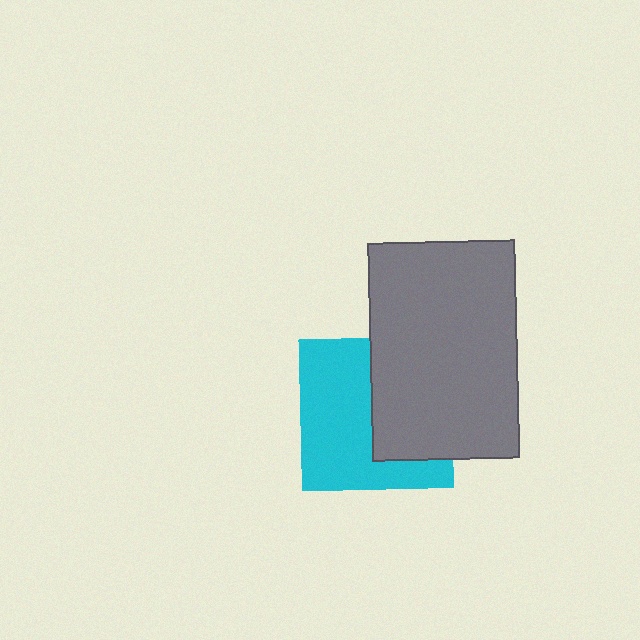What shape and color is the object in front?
The object in front is a gray rectangle.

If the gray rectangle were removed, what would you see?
You would see the complete cyan square.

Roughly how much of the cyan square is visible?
About half of it is visible (roughly 57%).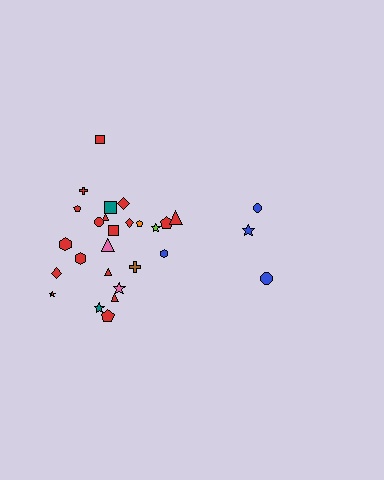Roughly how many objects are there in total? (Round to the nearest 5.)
Roughly 30 objects in total.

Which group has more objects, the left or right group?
The left group.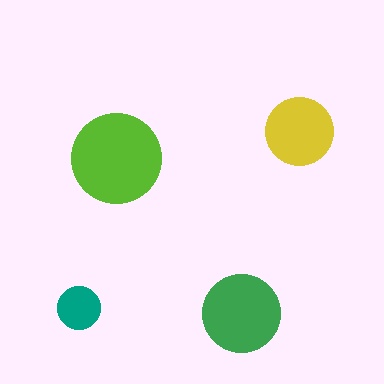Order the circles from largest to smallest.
the lime one, the green one, the yellow one, the teal one.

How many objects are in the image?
There are 4 objects in the image.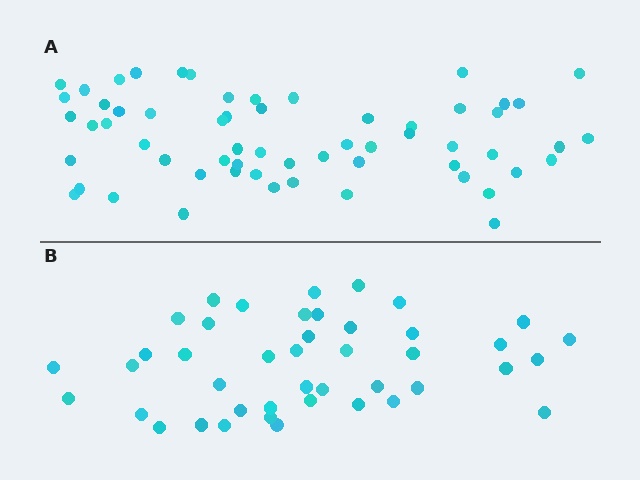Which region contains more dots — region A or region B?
Region A (the top region) has more dots.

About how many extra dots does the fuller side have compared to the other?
Region A has approximately 15 more dots than region B.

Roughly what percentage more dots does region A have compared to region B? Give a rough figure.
About 40% more.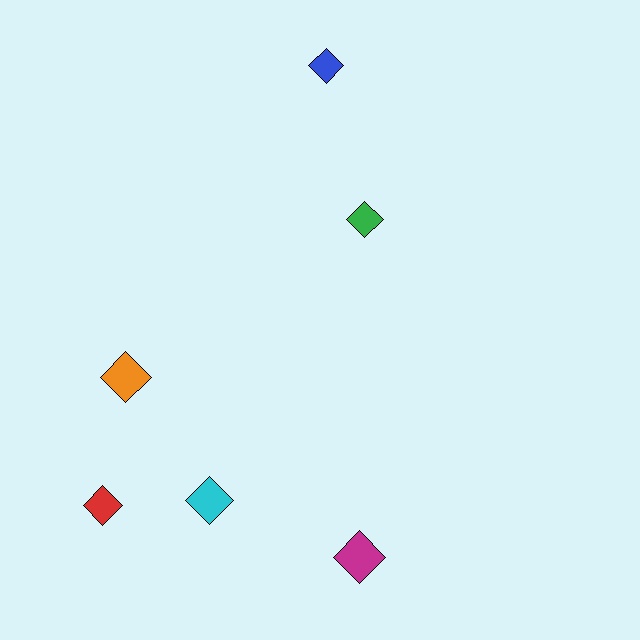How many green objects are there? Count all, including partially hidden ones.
There is 1 green object.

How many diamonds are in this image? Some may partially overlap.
There are 6 diamonds.